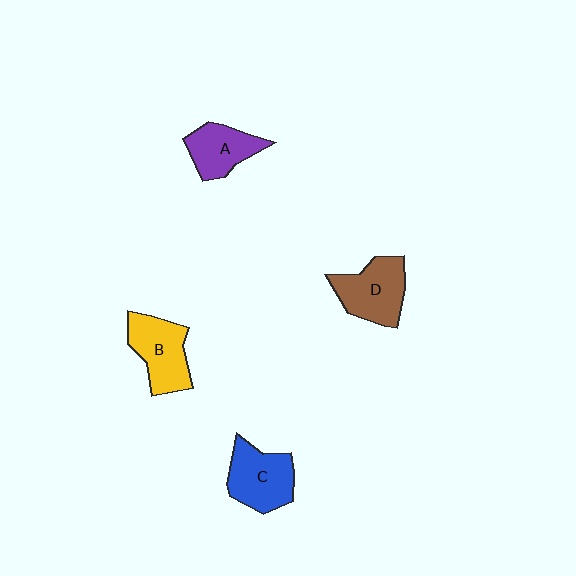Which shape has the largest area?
Shape D (brown).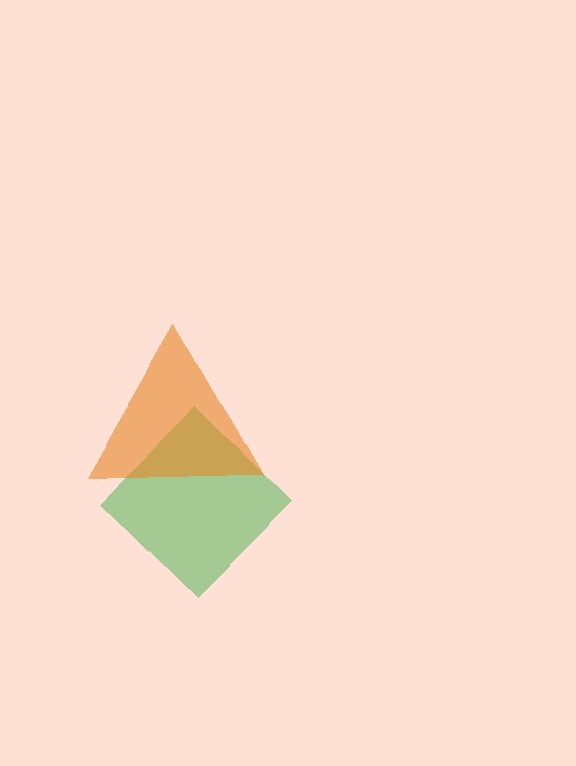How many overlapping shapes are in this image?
There are 2 overlapping shapes in the image.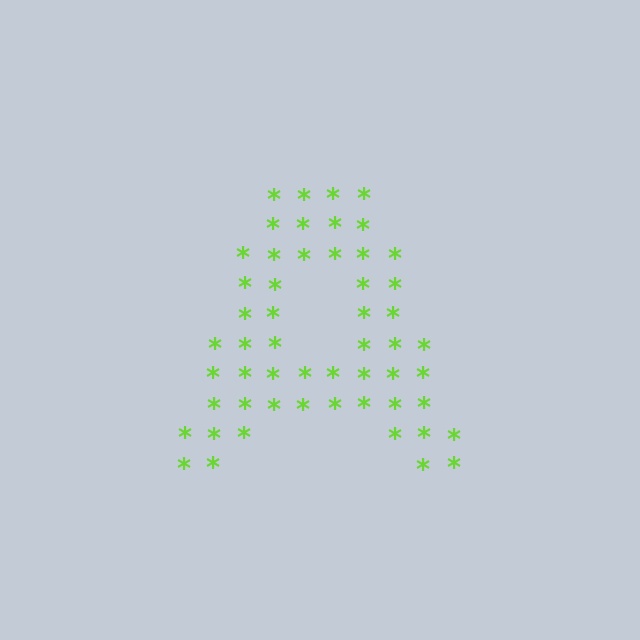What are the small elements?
The small elements are asterisks.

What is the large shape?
The large shape is the letter A.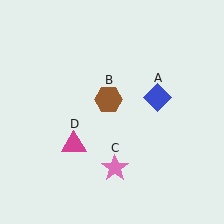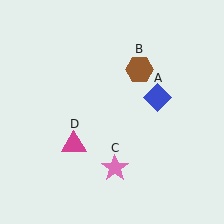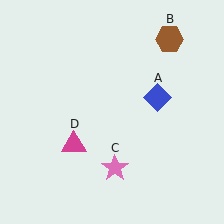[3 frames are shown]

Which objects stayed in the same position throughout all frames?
Blue diamond (object A) and pink star (object C) and magenta triangle (object D) remained stationary.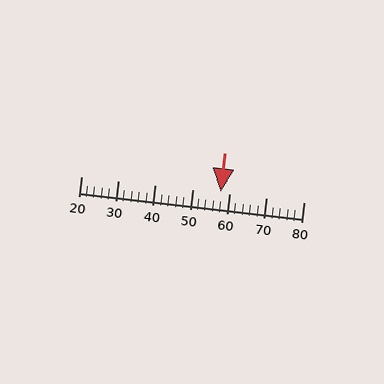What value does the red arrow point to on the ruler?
The red arrow points to approximately 58.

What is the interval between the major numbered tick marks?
The major tick marks are spaced 10 units apart.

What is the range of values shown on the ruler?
The ruler shows values from 20 to 80.